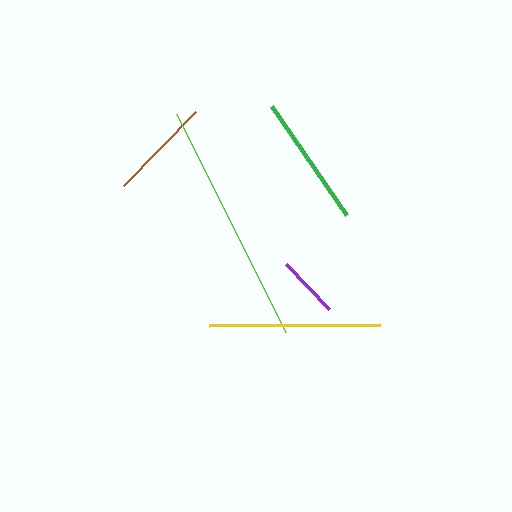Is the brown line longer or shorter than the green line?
The green line is longer than the brown line.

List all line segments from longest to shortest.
From longest to shortest: lime, yellow, green, brown, purple.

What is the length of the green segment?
The green segment is approximately 133 pixels long.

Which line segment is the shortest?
The purple line is the shortest at approximately 62 pixels.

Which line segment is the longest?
The lime line is the longest at approximately 244 pixels.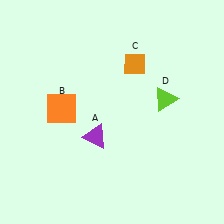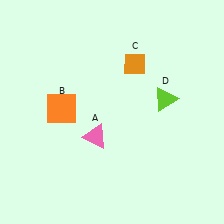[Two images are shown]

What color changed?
The triangle (A) changed from purple in Image 1 to pink in Image 2.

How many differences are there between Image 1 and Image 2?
There is 1 difference between the two images.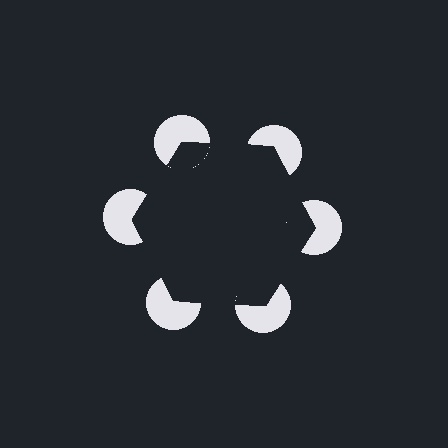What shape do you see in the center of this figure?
An illusory hexagon — its edges are inferred from the aligned wedge cuts in the pac-man discs, not physically drawn.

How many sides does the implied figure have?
6 sides.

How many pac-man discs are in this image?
There are 6 — one at each vertex of the illusory hexagon.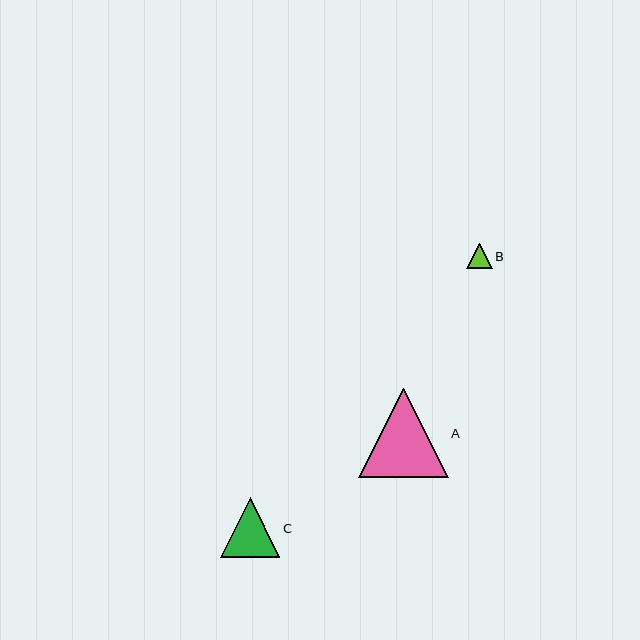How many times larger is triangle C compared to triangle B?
Triangle C is approximately 2.3 times the size of triangle B.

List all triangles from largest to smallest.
From largest to smallest: A, C, B.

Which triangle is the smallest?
Triangle B is the smallest with a size of approximately 25 pixels.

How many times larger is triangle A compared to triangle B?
Triangle A is approximately 3.5 times the size of triangle B.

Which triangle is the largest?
Triangle A is the largest with a size of approximately 90 pixels.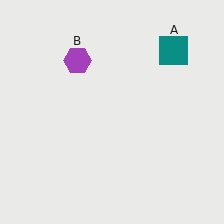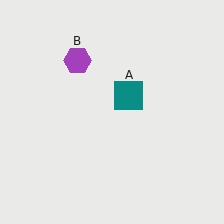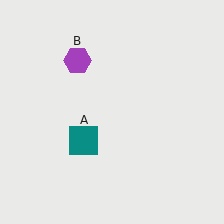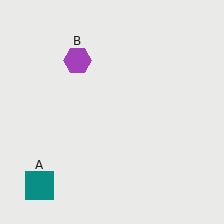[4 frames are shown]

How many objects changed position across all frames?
1 object changed position: teal square (object A).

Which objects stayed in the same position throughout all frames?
Purple hexagon (object B) remained stationary.